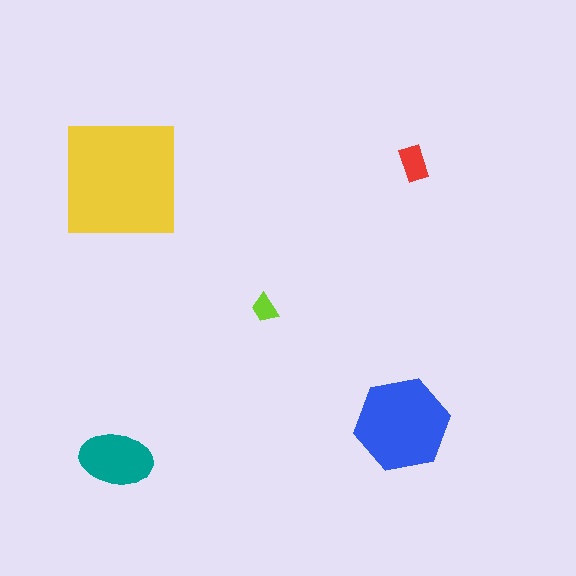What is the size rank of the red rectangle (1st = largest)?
4th.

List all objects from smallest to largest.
The lime trapezoid, the red rectangle, the teal ellipse, the blue hexagon, the yellow square.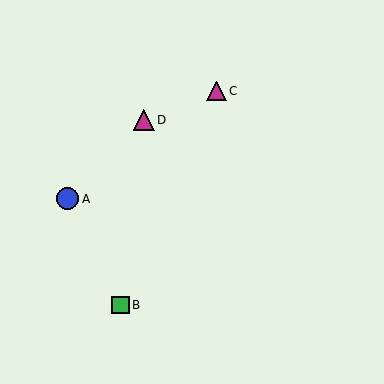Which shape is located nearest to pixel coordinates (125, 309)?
The green square (labeled B) at (121, 305) is nearest to that location.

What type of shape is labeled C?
Shape C is a magenta triangle.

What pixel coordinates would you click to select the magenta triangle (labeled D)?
Click at (144, 120) to select the magenta triangle D.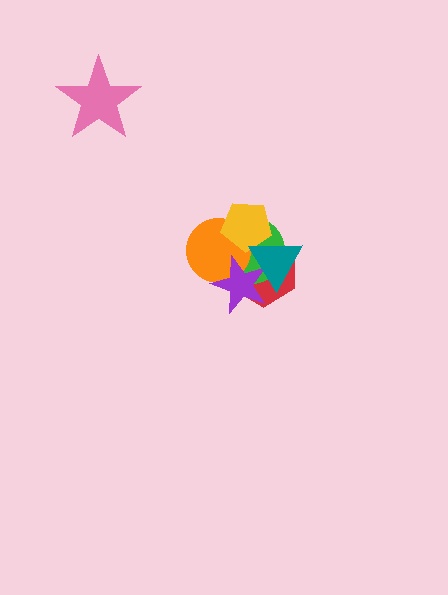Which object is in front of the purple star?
The teal triangle is in front of the purple star.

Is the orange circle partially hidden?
Yes, it is partially covered by another shape.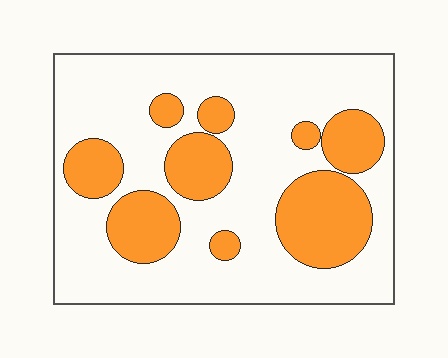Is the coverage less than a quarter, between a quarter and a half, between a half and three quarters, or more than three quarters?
Between a quarter and a half.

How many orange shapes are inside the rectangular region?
9.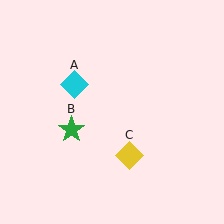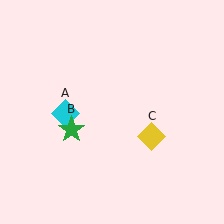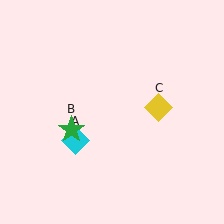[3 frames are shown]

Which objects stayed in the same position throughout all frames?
Green star (object B) remained stationary.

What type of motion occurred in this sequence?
The cyan diamond (object A), yellow diamond (object C) rotated counterclockwise around the center of the scene.